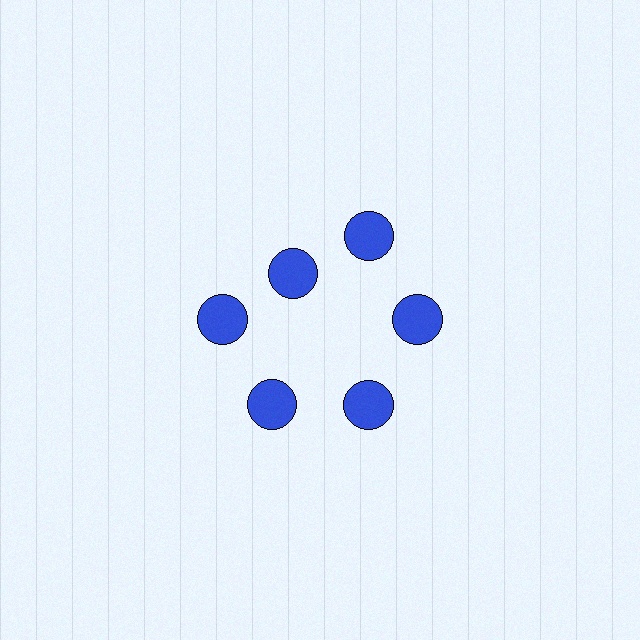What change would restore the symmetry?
The symmetry would be restored by moving it outward, back onto the ring so that all 6 circles sit at equal angles and equal distance from the center.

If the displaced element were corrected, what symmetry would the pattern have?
It would have 6-fold rotational symmetry — the pattern would map onto itself every 60 degrees.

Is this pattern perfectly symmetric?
No. The 6 blue circles are arranged in a ring, but one element near the 11 o'clock position is pulled inward toward the center, breaking the 6-fold rotational symmetry.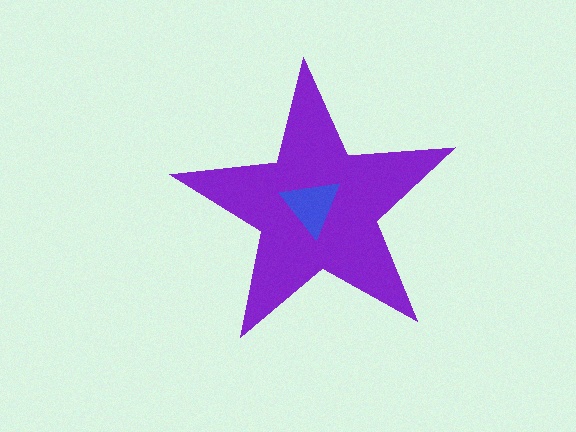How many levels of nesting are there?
2.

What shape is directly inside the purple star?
The blue triangle.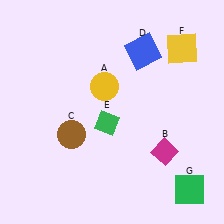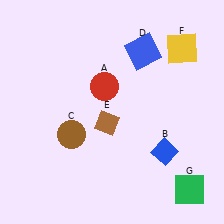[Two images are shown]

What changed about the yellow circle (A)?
In Image 1, A is yellow. In Image 2, it changed to red.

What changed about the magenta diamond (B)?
In Image 1, B is magenta. In Image 2, it changed to blue.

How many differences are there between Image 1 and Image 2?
There are 3 differences between the two images.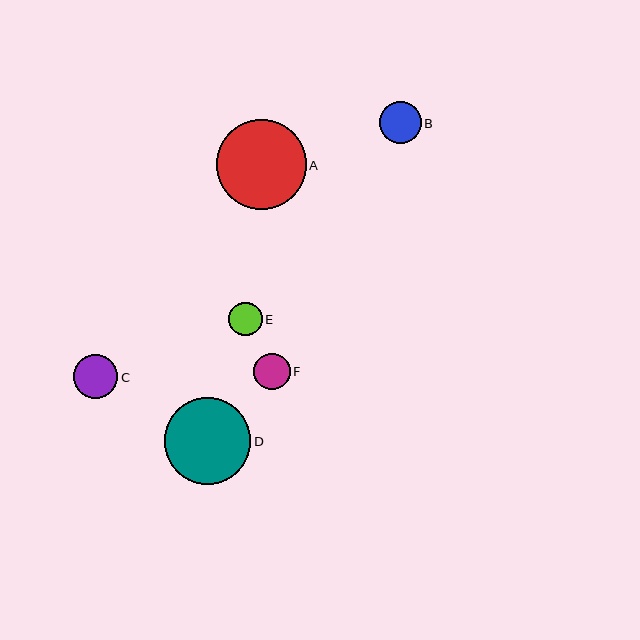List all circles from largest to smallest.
From largest to smallest: A, D, C, B, F, E.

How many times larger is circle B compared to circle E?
Circle B is approximately 1.3 times the size of circle E.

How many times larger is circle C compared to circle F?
Circle C is approximately 1.2 times the size of circle F.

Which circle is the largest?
Circle A is the largest with a size of approximately 89 pixels.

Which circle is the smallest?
Circle E is the smallest with a size of approximately 33 pixels.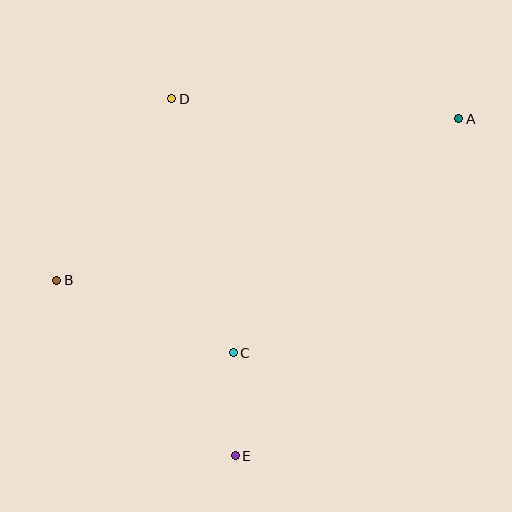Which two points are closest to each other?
Points C and E are closest to each other.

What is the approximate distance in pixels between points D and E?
The distance between D and E is approximately 362 pixels.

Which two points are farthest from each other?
Points A and B are farthest from each other.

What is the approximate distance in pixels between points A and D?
The distance between A and D is approximately 287 pixels.